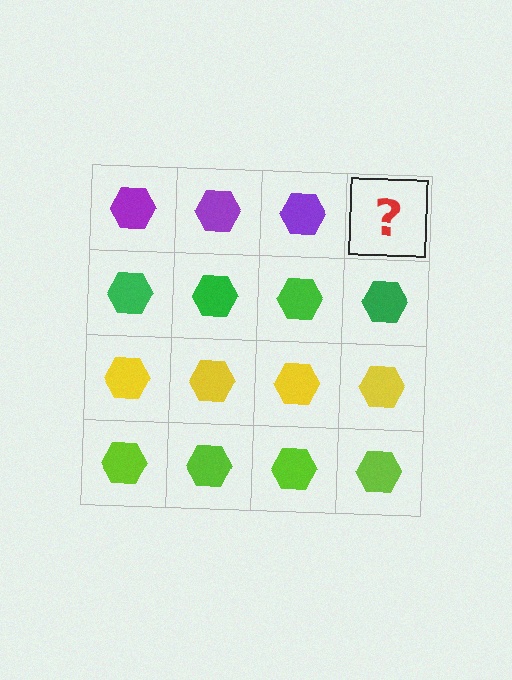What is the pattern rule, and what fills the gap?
The rule is that each row has a consistent color. The gap should be filled with a purple hexagon.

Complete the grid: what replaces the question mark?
The question mark should be replaced with a purple hexagon.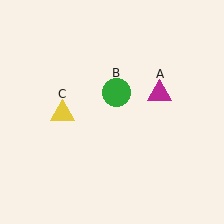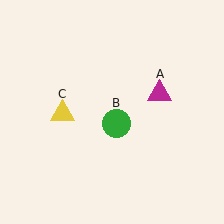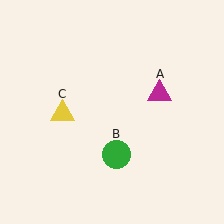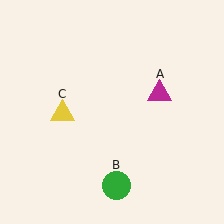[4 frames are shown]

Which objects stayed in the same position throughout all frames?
Magenta triangle (object A) and yellow triangle (object C) remained stationary.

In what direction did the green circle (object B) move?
The green circle (object B) moved down.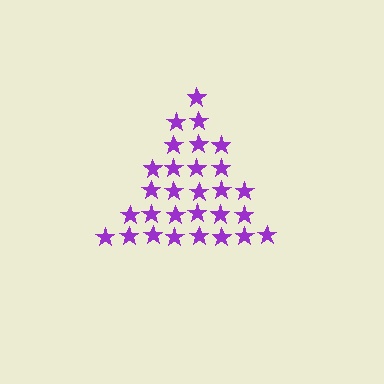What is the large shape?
The large shape is a triangle.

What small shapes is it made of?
It is made of small stars.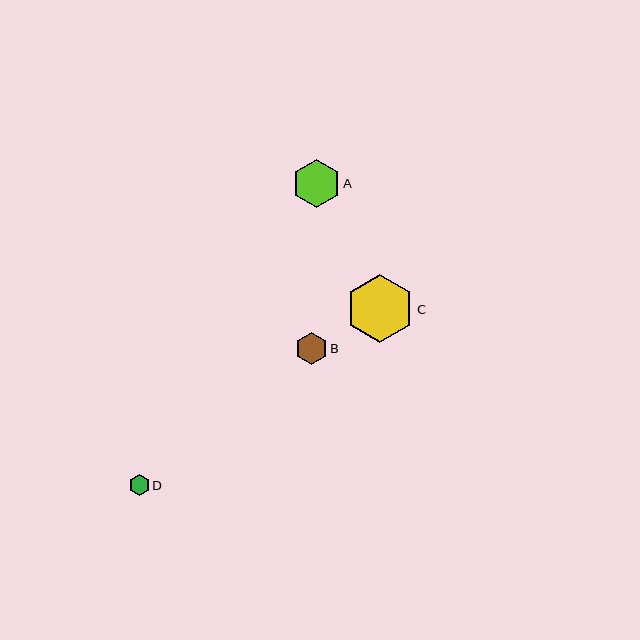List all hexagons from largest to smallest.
From largest to smallest: C, A, B, D.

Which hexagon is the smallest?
Hexagon D is the smallest with a size of approximately 20 pixels.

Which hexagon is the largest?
Hexagon C is the largest with a size of approximately 68 pixels.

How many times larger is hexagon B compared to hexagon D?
Hexagon B is approximately 1.6 times the size of hexagon D.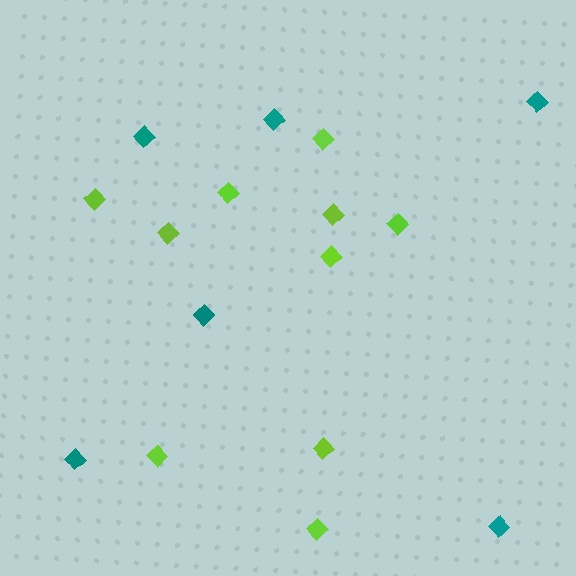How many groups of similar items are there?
There are 2 groups: one group of teal diamonds (6) and one group of lime diamonds (10).